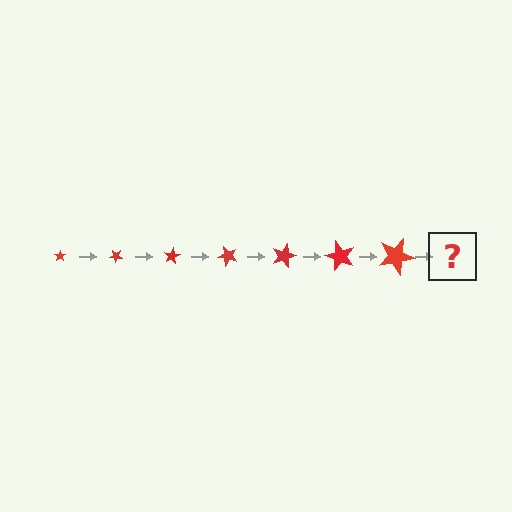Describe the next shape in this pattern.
It should be a star, larger than the previous one and rotated 280 degrees from the start.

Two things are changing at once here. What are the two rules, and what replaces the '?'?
The two rules are that the star grows larger each step and it rotates 40 degrees each step. The '?' should be a star, larger than the previous one and rotated 280 degrees from the start.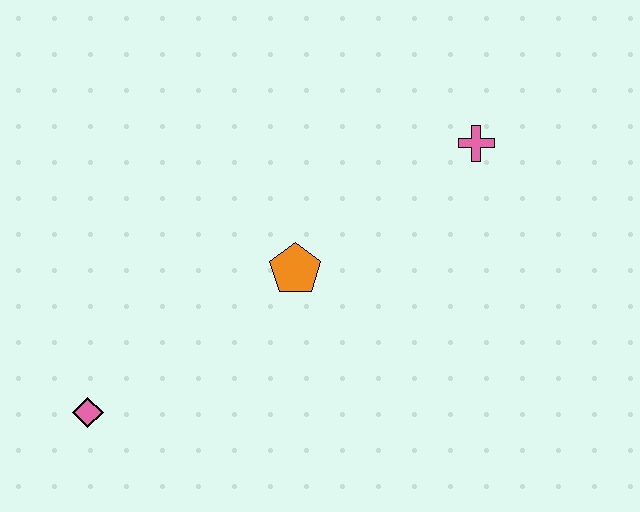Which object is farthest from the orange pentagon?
The pink diamond is farthest from the orange pentagon.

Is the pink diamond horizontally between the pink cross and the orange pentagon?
No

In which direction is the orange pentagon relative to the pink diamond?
The orange pentagon is to the right of the pink diamond.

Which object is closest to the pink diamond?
The orange pentagon is closest to the pink diamond.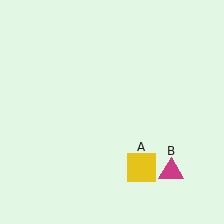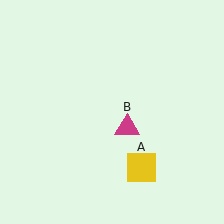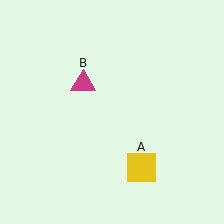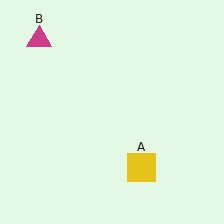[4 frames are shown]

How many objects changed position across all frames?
1 object changed position: magenta triangle (object B).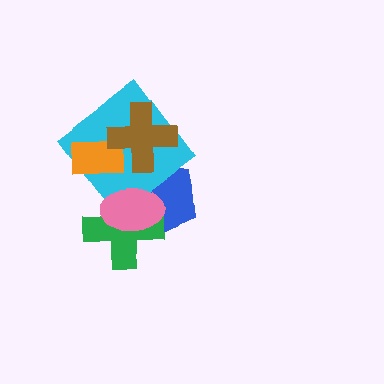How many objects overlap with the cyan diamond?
5 objects overlap with the cyan diamond.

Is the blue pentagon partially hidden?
Yes, it is partially covered by another shape.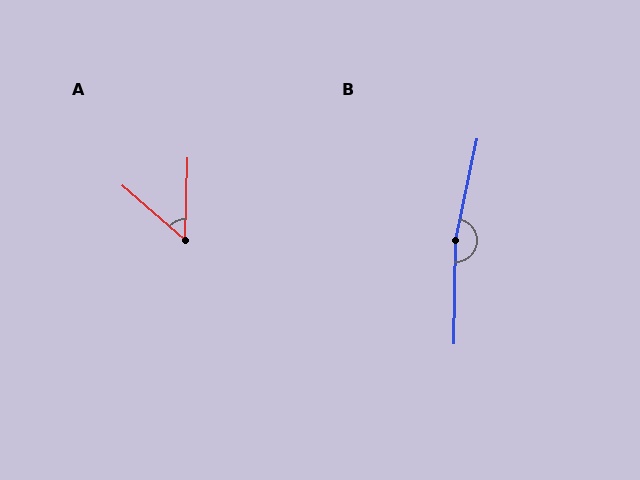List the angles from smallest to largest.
A (51°), B (169°).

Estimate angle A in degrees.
Approximately 51 degrees.